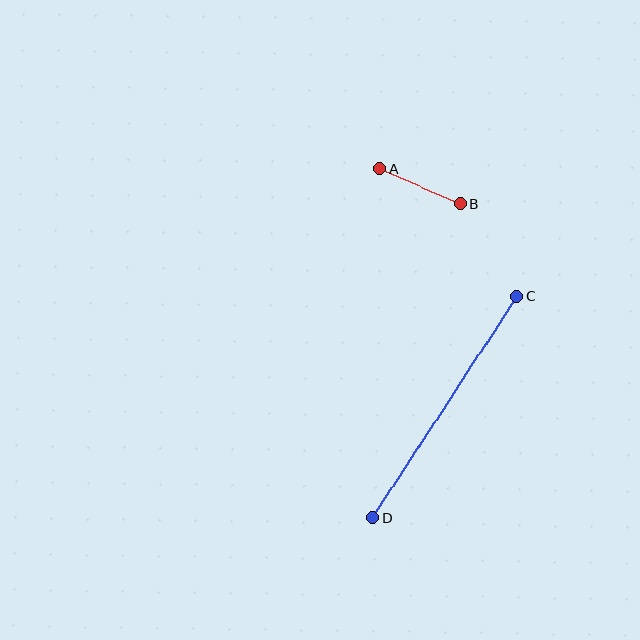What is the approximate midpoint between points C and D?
The midpoint is at approximately (445, 407) pixels.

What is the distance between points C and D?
The distance is approximately 264 pixels.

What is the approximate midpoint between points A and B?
The midpoint is at approximately (420, 186) pixels.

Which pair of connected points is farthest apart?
Points C and D are farthest apart.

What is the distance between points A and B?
The distance is approximately 87 pixels.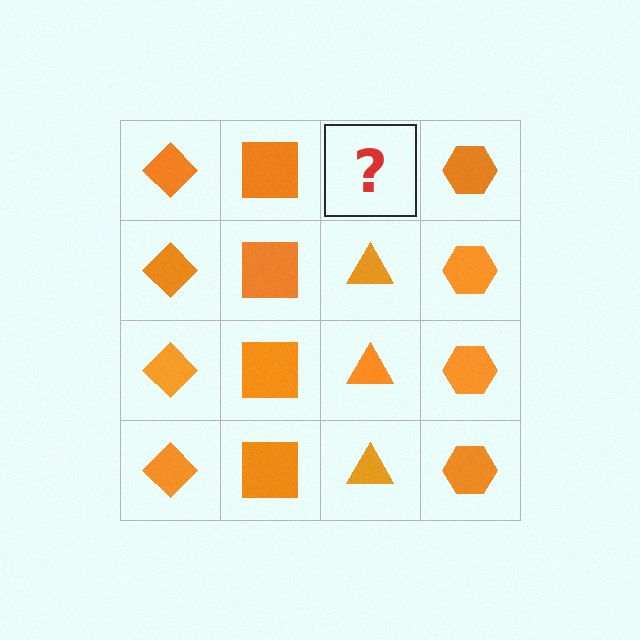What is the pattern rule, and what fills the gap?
The rule is that each column has a consistent shape. The gap should be filled with an orange triangle.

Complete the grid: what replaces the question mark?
The question mark should be replaced with an orange triangle.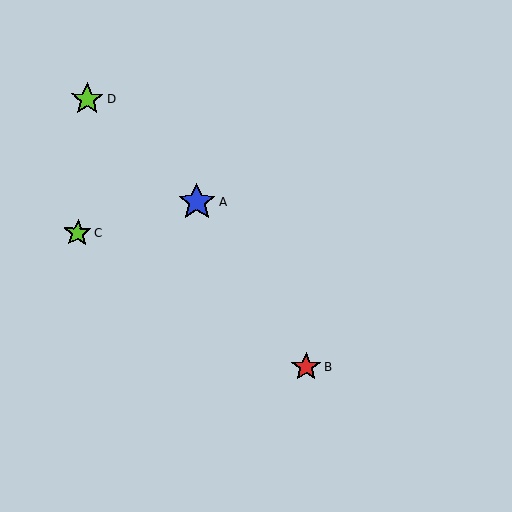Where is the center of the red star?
The center of the red star is at (306, 367).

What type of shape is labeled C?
Shape C is a lime star.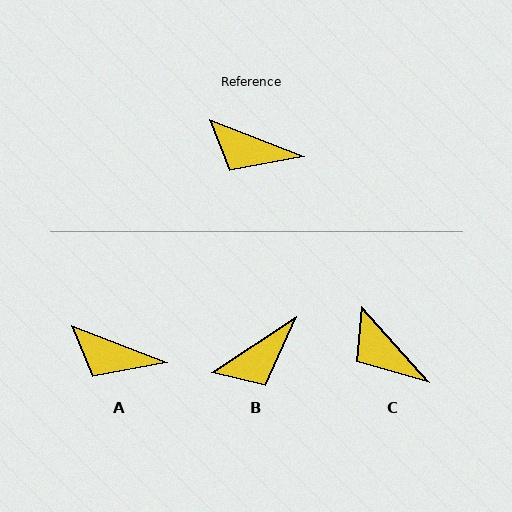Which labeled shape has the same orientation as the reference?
A.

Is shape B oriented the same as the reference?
No, it is off by about 55 degrees.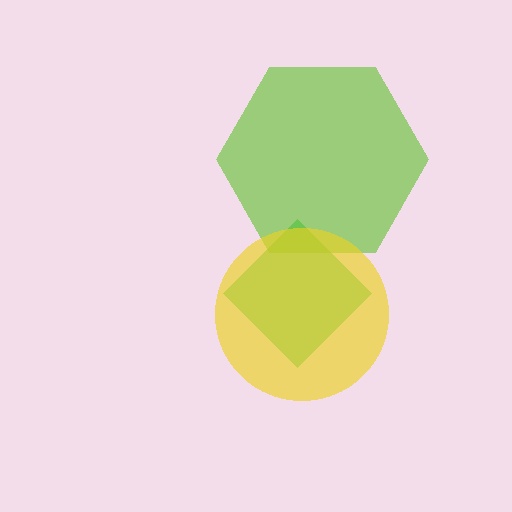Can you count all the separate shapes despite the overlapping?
Yes, there are 3 separate shapes.